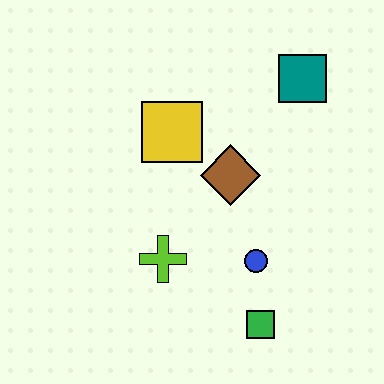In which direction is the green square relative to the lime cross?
The green square is to the right of the lime cross.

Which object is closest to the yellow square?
The brown diamond is closest to the yellow square.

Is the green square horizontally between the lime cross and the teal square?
Yes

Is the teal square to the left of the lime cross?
No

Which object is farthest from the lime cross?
The teal square is farthest from the lime cross.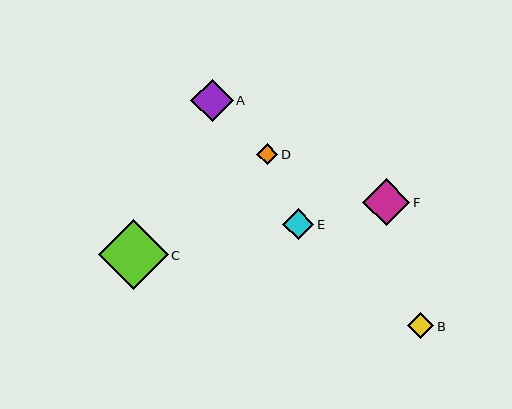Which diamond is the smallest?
Diamond D is the smallest with a size of approximately 21 pixels.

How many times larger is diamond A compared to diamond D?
Diamond A is approximately 2.0 times the size of diamond D.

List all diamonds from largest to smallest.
From largest to smallest: C, F, A, E, B, D.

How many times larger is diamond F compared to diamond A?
Diamond F is approximately 1.1 times the size of diamond A.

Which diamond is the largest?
Diamond C is the largest with a size of approximately 70 pixels.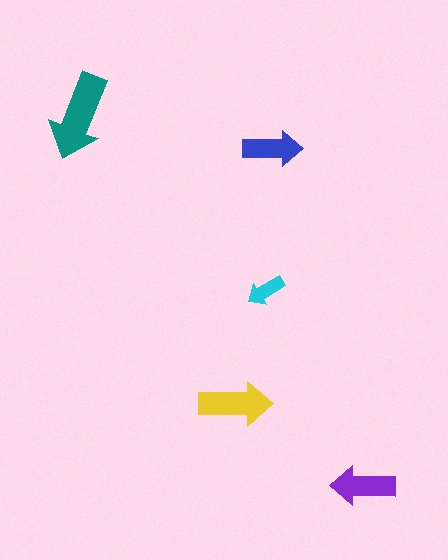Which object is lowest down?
The purple arrow is bottommost.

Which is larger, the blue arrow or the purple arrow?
The purple one.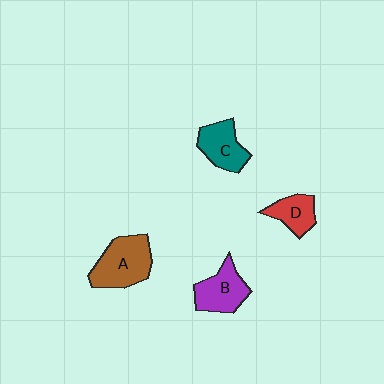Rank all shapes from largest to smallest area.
From largest to smallest: A (brown), B (purple), C (teal), D (red).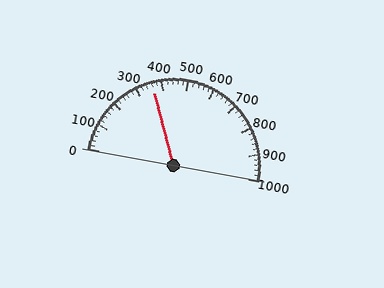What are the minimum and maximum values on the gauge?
The gauge ranges from 0 to 1000.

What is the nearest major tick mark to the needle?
The nearest major tick mark is 400.